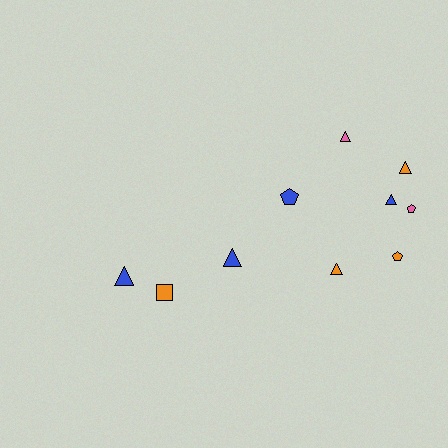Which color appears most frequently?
Orange, with 4 objects.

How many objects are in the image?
There are 10 objects.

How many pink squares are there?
There are no pink squares.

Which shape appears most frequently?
Triangle, with 6 objects.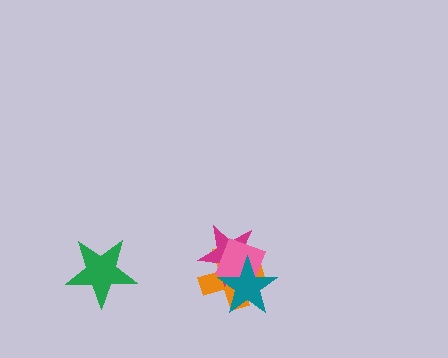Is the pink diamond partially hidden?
Yes, it is partially covered by another shape.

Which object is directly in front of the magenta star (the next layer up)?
The pink diamond is directly in front of the magenta star.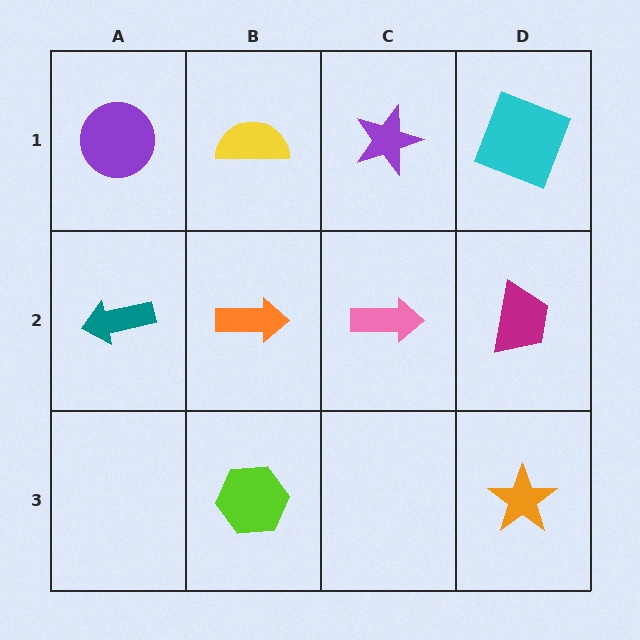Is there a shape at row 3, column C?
No, that cell is empty.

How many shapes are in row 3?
2 shapes.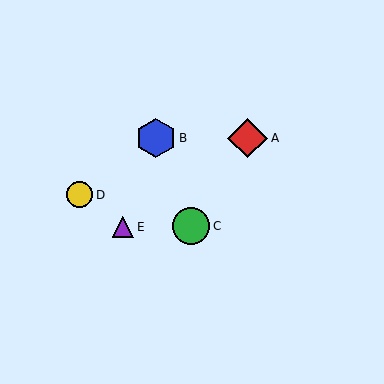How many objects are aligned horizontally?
2 objects (A, B) are aligned horizontally.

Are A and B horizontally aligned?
Yes, both are at y≈138.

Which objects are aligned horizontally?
Objects A, B are aligned horizontally.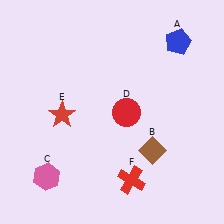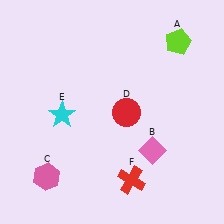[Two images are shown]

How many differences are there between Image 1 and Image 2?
There are 3 differences between the two images.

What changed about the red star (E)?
In Image 1, E is red. In Image 2, it changed to cyan.